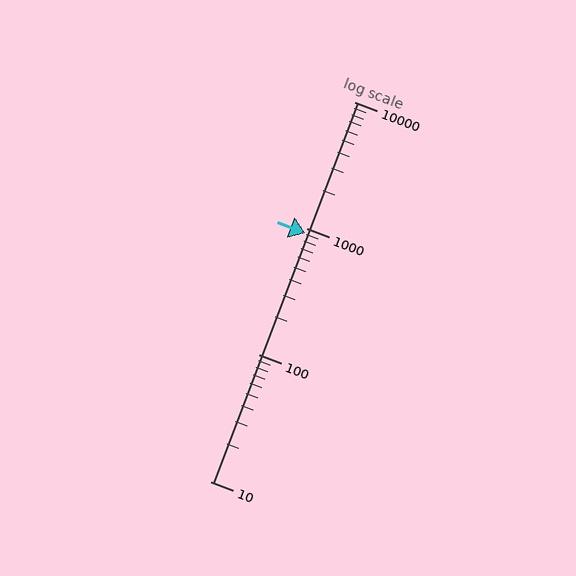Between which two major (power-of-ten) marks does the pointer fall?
The pointer is between 100 and 1000.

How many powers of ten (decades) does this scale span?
The scale spans 3 decades, from 10 to 10000.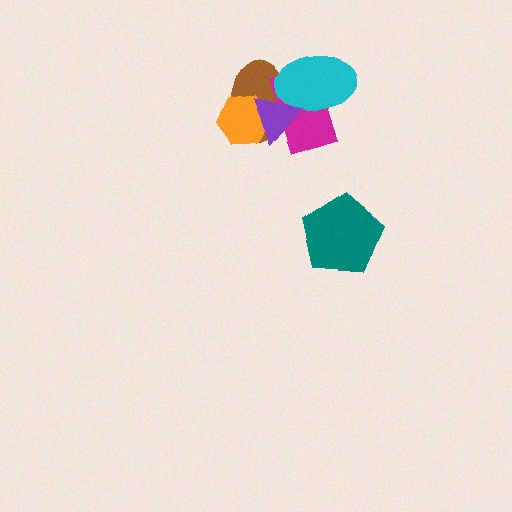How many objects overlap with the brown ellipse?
4 objects overlap with the brown ellipse.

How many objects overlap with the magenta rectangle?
3 objects overlap with the magenta rectangle.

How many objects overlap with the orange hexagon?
2 objects overlap with the orange hexagon.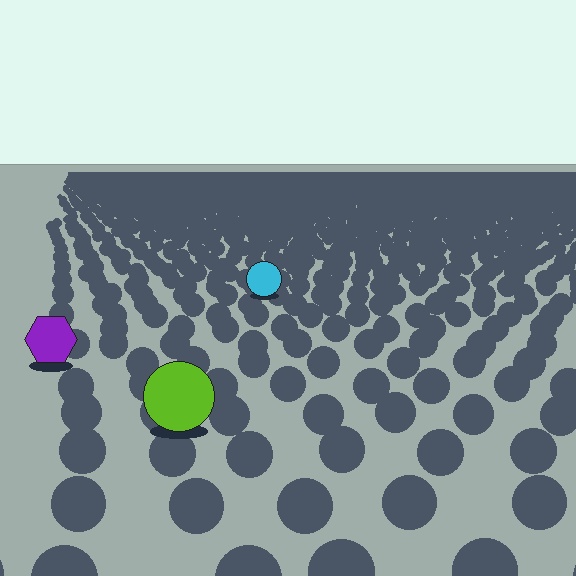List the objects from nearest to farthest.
From nearest to farthest: the lime circle, the purple hexagon, the cyan circle.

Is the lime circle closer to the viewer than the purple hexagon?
Yes. The lime circle is closer — you can tell from the texture gradient: the ground texture is coarser near it.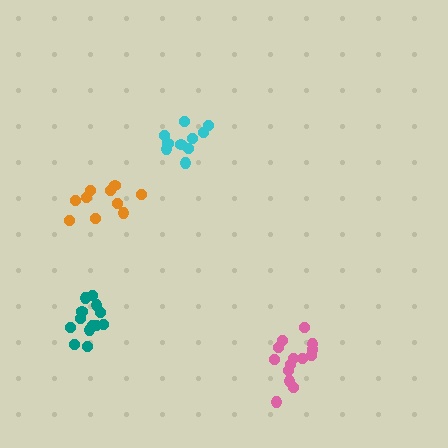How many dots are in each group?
Group 1: 10 dots, Group 2: 14 dots, Group 3: 13 dots, Group 4: 10 dots (47 total).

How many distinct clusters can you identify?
There are 4 distinct clusters.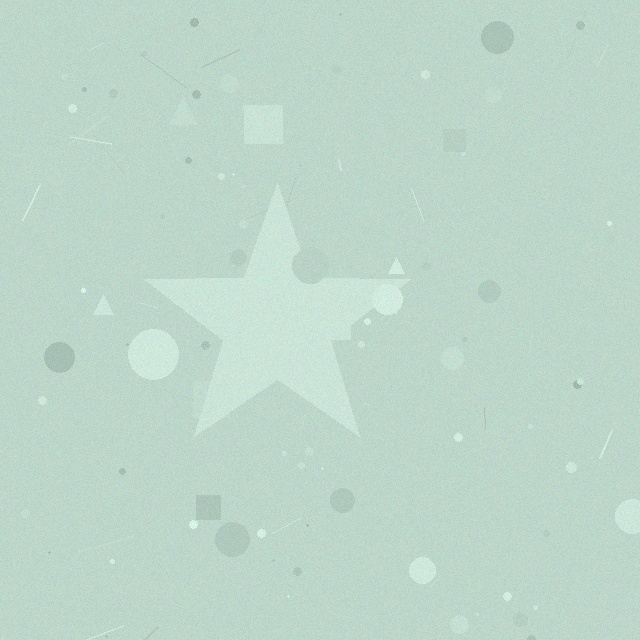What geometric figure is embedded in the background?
A star is embedded in the background.